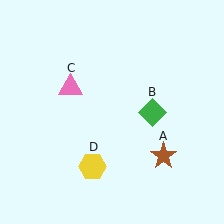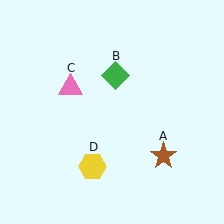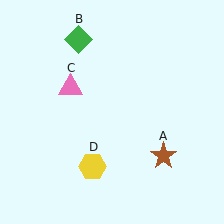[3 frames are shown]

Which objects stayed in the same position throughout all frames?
Brown star (object A) and pink triangle (object C) and yellow hexagon (object D) remained stationary.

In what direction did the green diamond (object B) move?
The green diamond (object B) moved up and to the left.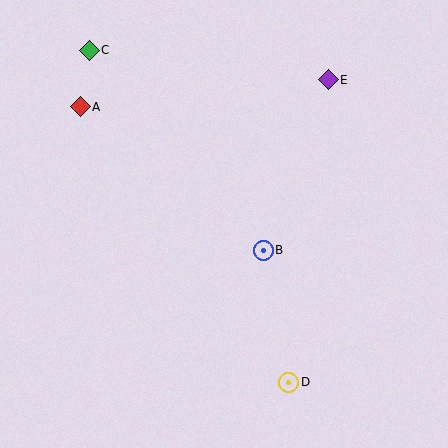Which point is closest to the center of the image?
Point B at (263, 250) is closest to the center.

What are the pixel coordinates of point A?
Point A is at (80, 107).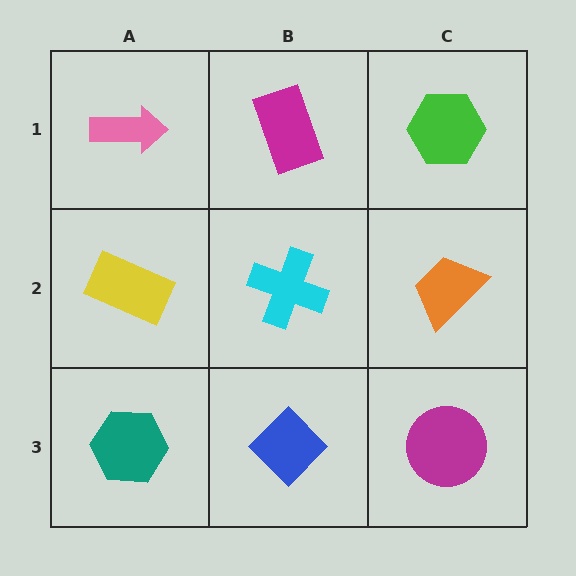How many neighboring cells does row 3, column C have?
2.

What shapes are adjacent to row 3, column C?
An orange trapezoid (row 2, column C), a blue diamond (row 3, column B).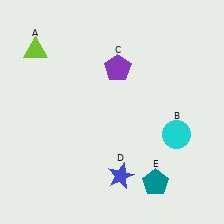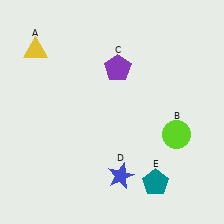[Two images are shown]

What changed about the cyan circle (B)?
In Image 1, B is cyan. In Image 2, it changed to lime.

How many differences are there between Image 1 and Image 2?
There are 2 differences between the two images.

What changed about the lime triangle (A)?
In Image 1, A is lime. In Image 2, it changed to yellow.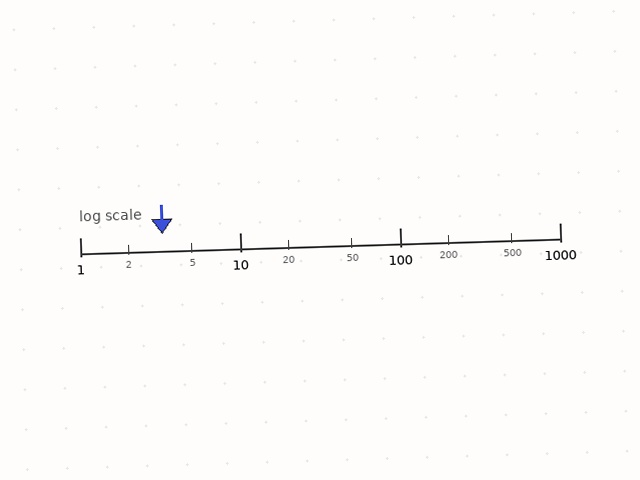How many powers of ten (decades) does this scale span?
The scale spans 3 decades, from 1 to 1000.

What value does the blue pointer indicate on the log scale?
The pointer indicates approximately 3.3.